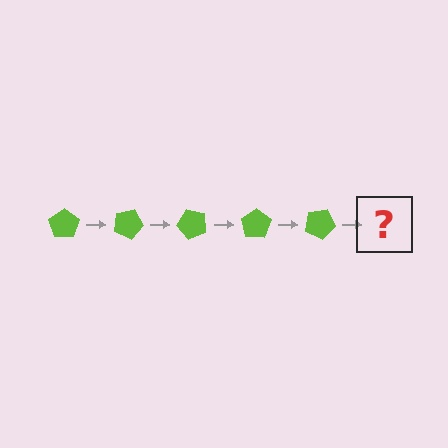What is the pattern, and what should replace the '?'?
The pattern is that the pentagon rotates 25 degrees each step. The '?' should be a lime pentagon rotated 125 degrees.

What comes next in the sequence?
The next element should be a lime pentagon rotated 125 degrees.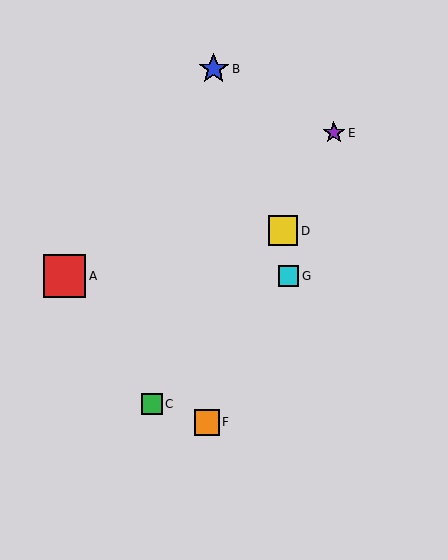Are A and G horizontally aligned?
Yes, both are at y≈276.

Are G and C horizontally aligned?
No, G is at y≈276 and C is at y≈404.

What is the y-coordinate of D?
Object D is at y≈231.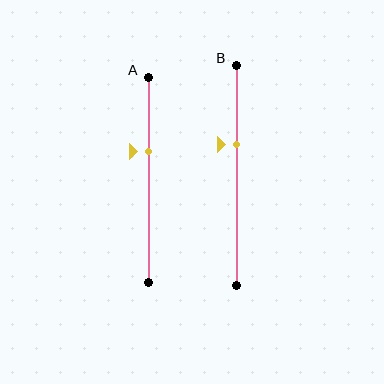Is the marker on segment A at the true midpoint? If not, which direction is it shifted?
No, the marker on segment A is shifted upward by about 14% of the segment length.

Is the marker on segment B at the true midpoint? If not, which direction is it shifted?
No, the marker on segment B is shifted upward by about 14% of the segment length.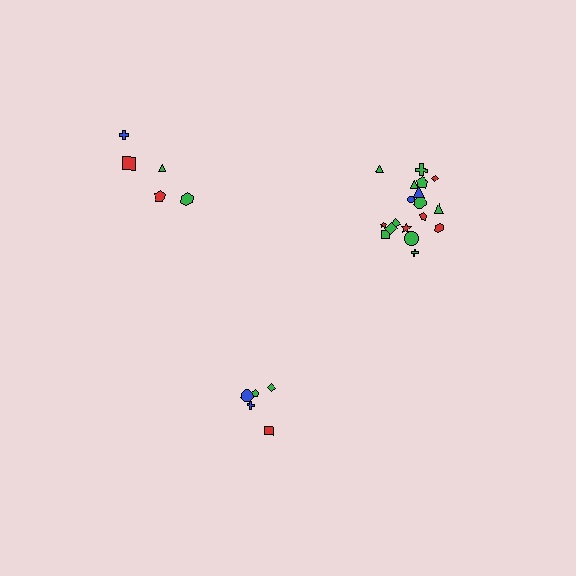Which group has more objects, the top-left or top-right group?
The top-right group.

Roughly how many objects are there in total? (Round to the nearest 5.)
Roughly 30 objects in total.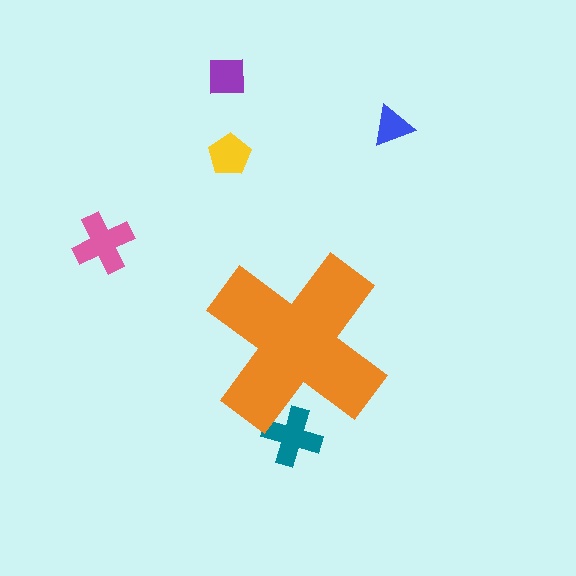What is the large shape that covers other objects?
An orange cross.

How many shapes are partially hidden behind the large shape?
1 shape is partially hidden.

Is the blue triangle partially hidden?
No, the blue triangle is fully visible.